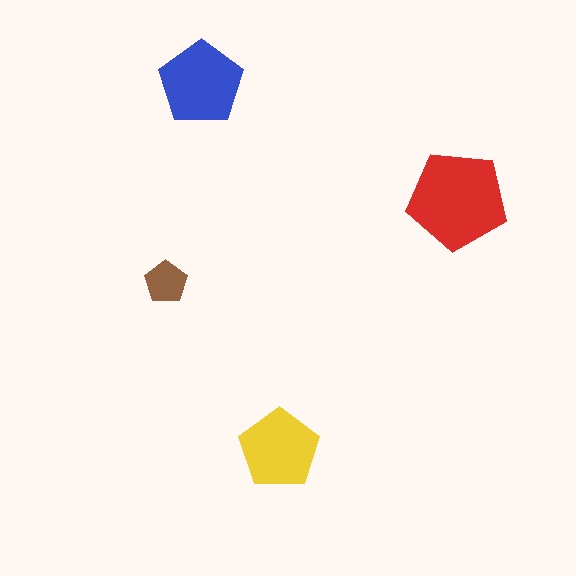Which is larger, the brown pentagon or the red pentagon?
The red one.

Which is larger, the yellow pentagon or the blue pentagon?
The blue one.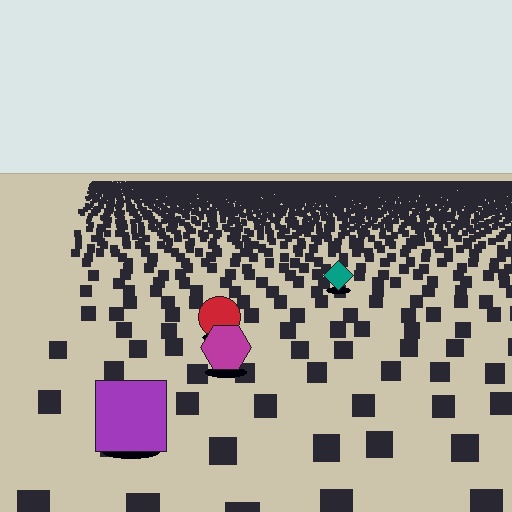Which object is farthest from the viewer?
The teal diamond is farthest from the viewer. It appears smaller and the ground texture around it is denser.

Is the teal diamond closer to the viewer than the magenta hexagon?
No. The magenta hexagon is closer — you can tell from the texture gradient: the ground texture is coarser near it.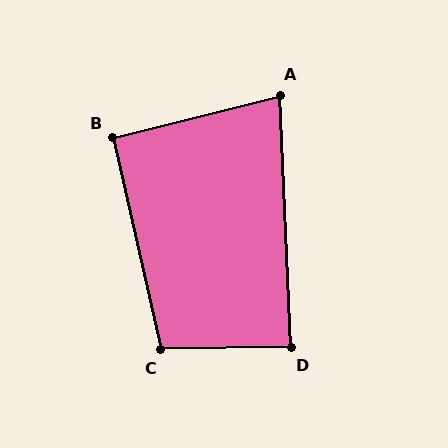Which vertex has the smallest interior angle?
A, at approximately 78 degrees.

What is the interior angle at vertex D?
Approximately 89 degrees (approximately right).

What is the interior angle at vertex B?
Approximately 91 degrees (approximately right).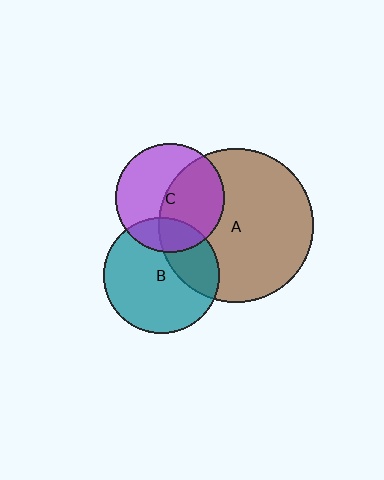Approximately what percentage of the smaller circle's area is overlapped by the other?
Approximately 30%.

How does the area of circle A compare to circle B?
Approximately 1.8 times.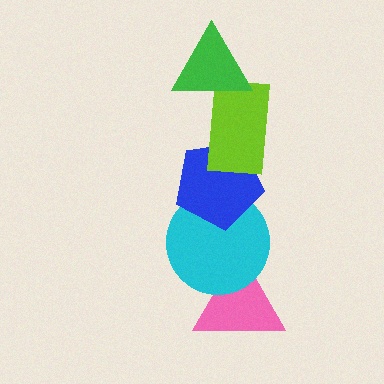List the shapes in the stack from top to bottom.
From top to bottom: the green triangle, the lime rectangle, the blue pentagon, the cyan circle, the pink triangle.